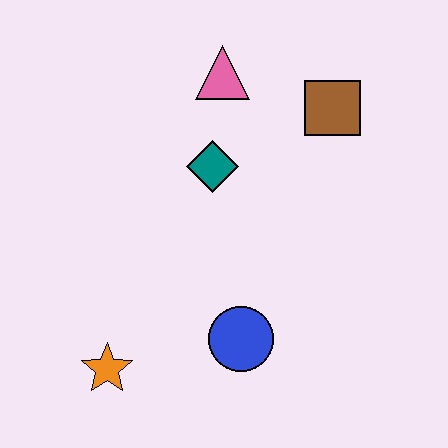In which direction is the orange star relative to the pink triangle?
The orange star is below the pink triangle.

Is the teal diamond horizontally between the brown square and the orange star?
Yes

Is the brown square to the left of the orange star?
No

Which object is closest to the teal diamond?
The pink triangle is closest to the teal diamond.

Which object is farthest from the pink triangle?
The orange star is farthest from the pink triangle.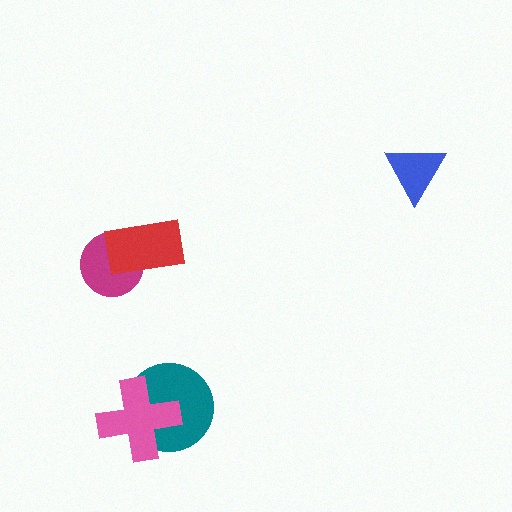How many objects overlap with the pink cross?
1 object overlaps with the pink cross.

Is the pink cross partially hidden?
No, no other shape covers it.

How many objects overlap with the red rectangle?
1 object overlaps with the red rectangle.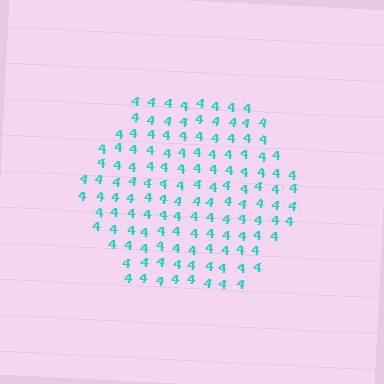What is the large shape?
The large shape is a hexagon.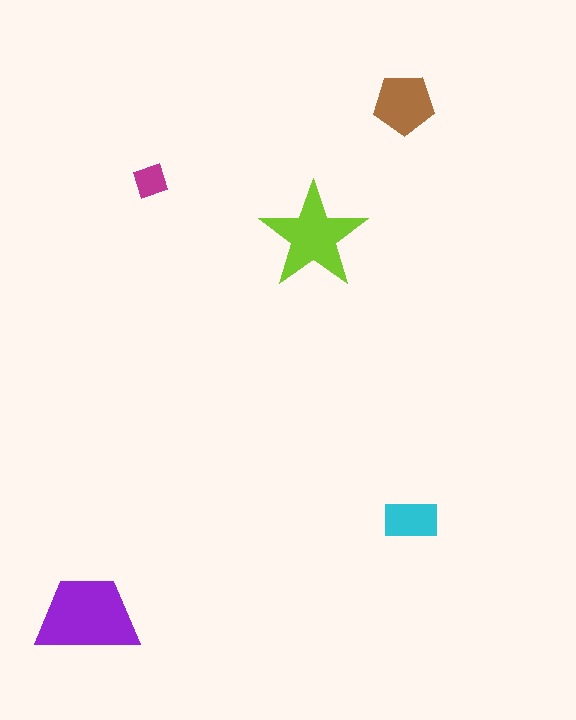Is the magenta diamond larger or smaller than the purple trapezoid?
Smaller.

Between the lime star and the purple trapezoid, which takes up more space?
The purple trapezoid.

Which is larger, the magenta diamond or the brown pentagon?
The brown pentagon.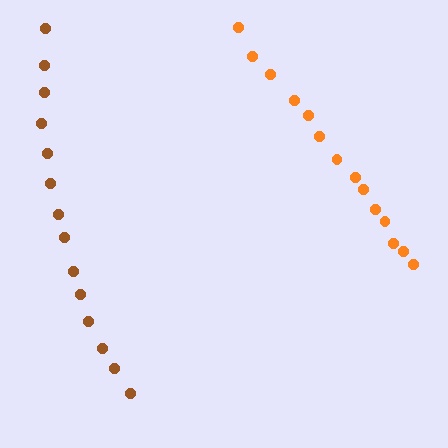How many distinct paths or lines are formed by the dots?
There are 2 distinct paths.